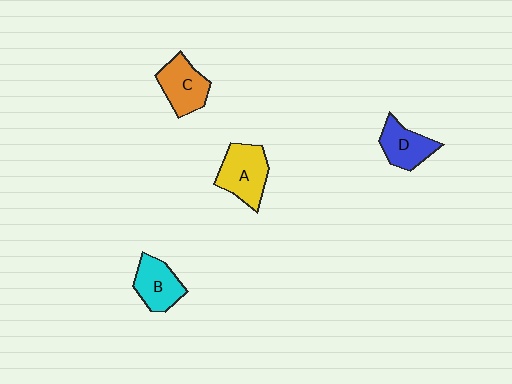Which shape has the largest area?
Shape A (yellow).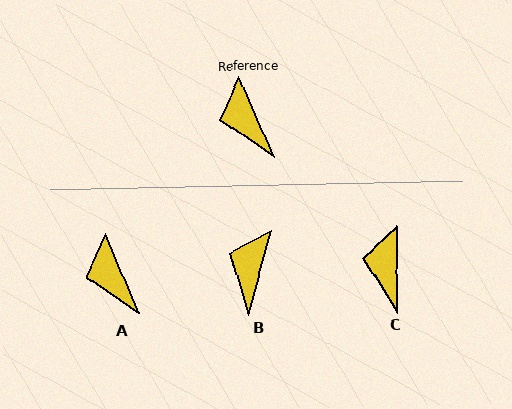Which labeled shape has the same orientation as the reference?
A.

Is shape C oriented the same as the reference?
No, it is off by about 23 degrees.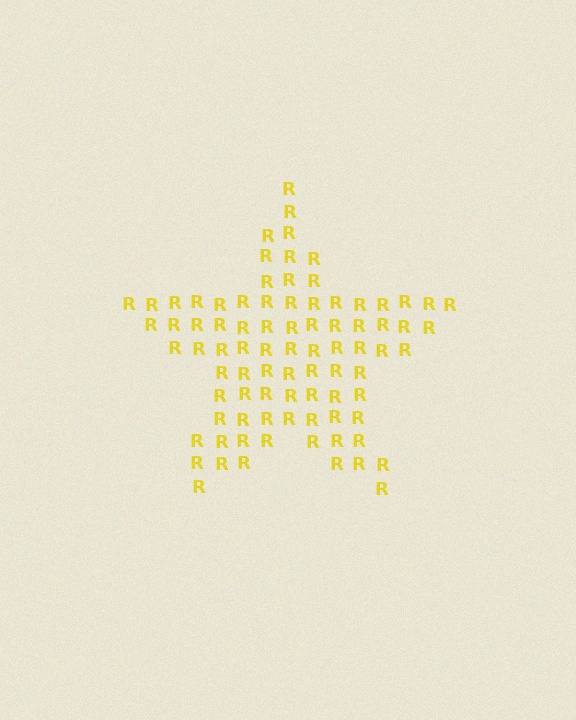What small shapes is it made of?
It is made of small letter R's.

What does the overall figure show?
The overall figure shows a star.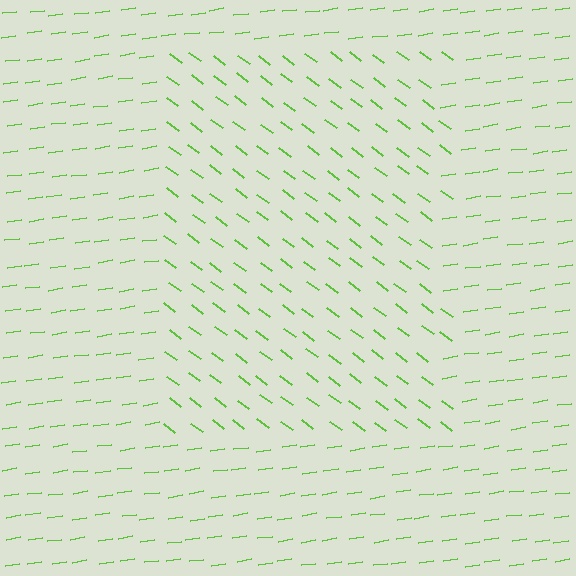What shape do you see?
I see a rectangle.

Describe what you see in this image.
The image is filled with small lime line segments. A rectangle region in the image has lines oriented differently from the surrounding lines, creating a visible texture boundary.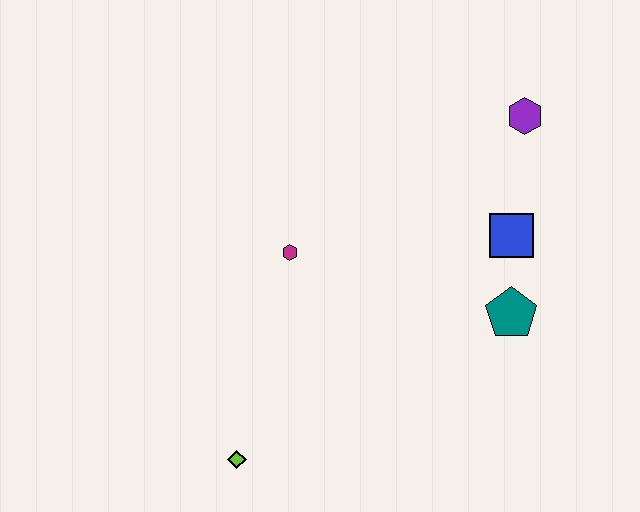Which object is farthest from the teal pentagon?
The lime diamond is farthest from the teal pentagon.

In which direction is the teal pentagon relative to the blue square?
The teal pentagon is below the blue square.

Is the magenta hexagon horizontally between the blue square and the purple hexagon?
No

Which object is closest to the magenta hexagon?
The lime diamond is closest to the magenta hexagon.